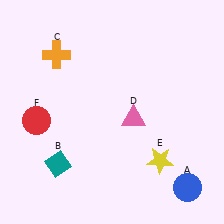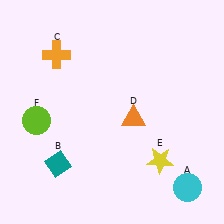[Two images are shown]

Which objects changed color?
A changed from blue to cyan. D changed from pink to orange. F changed from red to lime.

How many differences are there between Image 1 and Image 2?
There are 3 differences between the two images.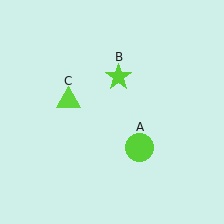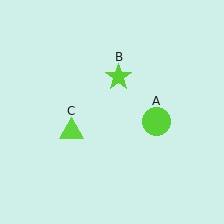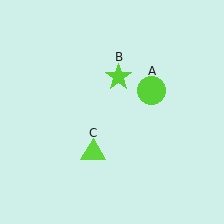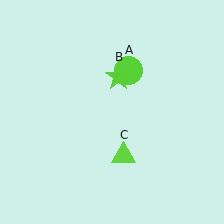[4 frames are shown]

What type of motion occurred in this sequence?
The lime circle (object A), lime triangle (object C) rotated counterclockwise around the center of the scene.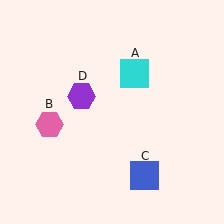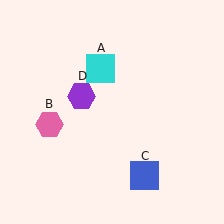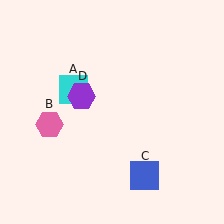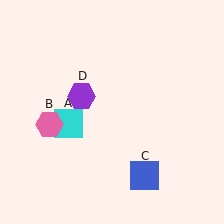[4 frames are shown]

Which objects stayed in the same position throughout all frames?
Pink hexagon (object B) and blue square (object C) and purple hexagon (object D) remained stationary.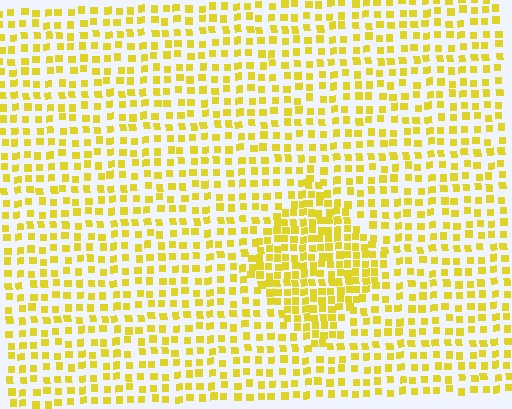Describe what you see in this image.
The image contains small yellow elements arranged at two different densities. A diamond-shaped region is visible where the elements are more densely packed than the surrounding area.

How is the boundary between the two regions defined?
The boundary is defined by a change in element density (approximately 1.8x ratio). All elements are the same color, size, and shape.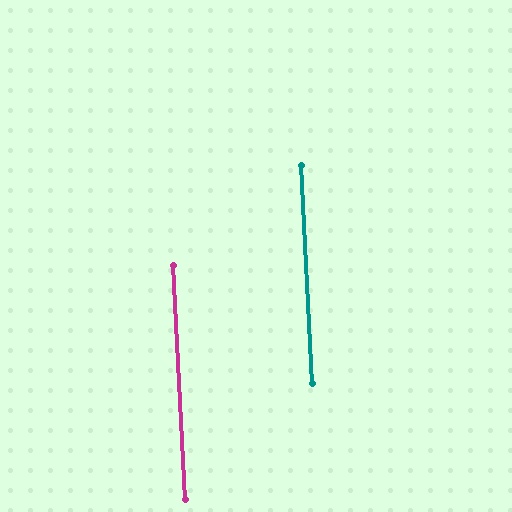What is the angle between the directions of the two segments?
Approximately 0 degrees.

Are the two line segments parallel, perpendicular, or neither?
Parallel — their directions differ by only 0.1°.